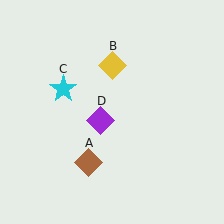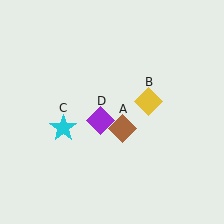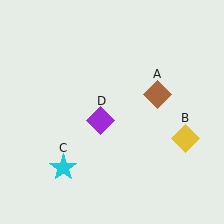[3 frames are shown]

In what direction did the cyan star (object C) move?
The cyan star (object C) moved down.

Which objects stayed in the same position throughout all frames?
Purple diamond (object D) remained stationary.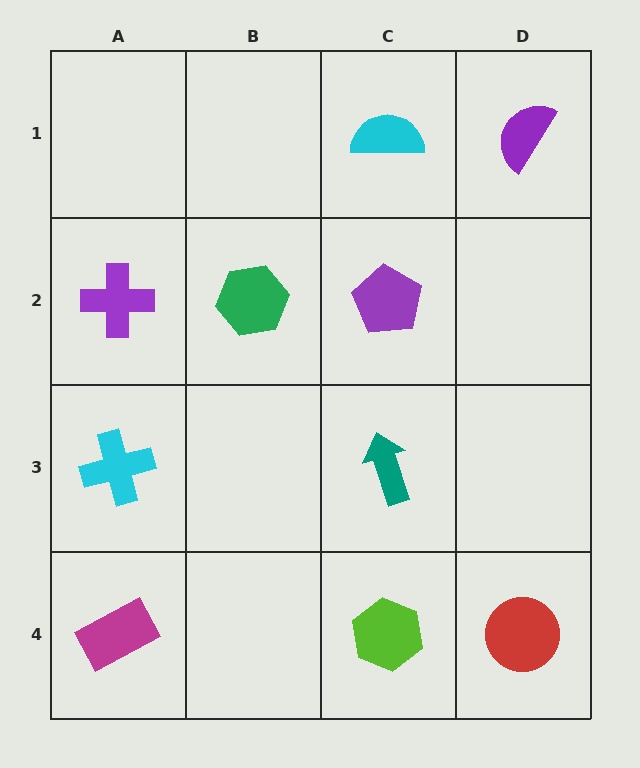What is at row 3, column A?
A cyan cross.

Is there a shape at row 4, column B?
No, that cell is empty.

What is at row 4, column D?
A red circle.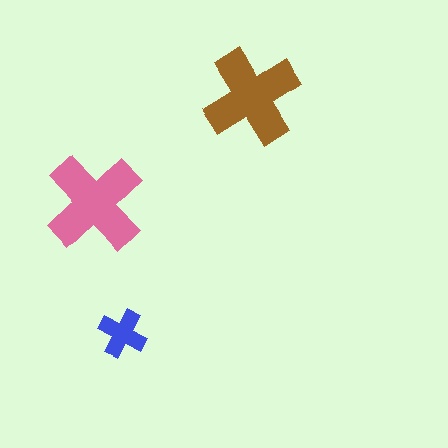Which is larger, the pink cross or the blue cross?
The pink one.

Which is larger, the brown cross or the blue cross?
The brown one.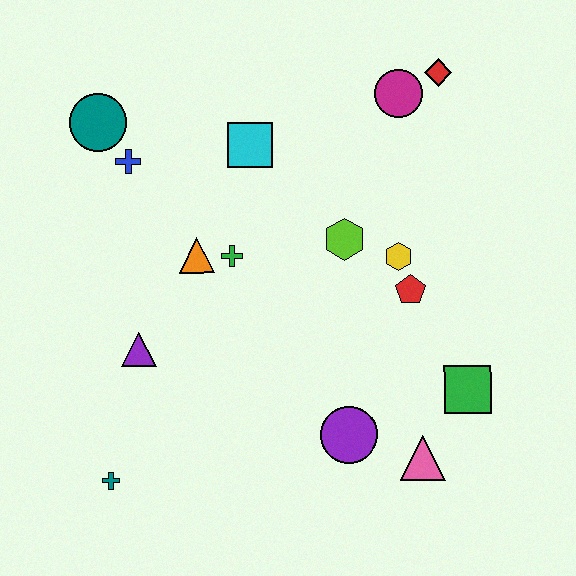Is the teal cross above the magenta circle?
No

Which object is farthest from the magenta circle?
The teal cross is farthest from the magenta circle.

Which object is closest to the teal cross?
The purple triangle is closest to the teal cross.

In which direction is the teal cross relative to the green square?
The teal cross is to the left of the green square.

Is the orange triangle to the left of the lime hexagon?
Yes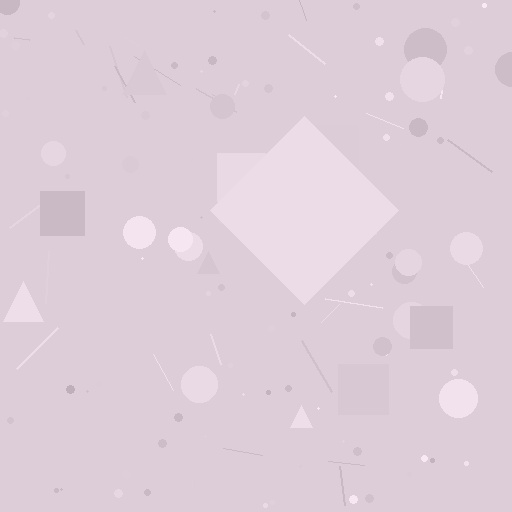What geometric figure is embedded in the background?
A diamond is embedded in the background.